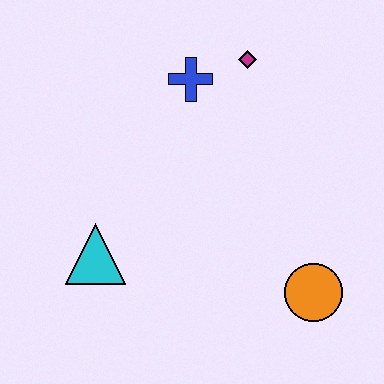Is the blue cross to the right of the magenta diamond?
No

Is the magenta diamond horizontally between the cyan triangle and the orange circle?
Yes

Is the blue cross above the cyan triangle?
Yes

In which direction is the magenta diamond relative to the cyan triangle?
The magenta diamond is above the cyan triangle.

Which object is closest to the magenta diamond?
The blue cross is closest to the magenta diamond.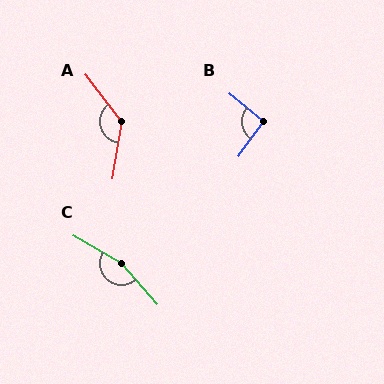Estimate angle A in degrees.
Approximately 132 degrees.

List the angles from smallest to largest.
B (94°), A (132°), C (161°).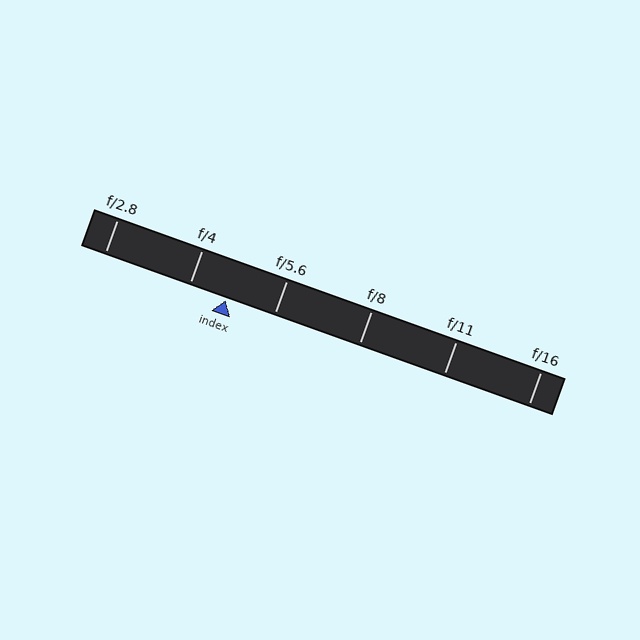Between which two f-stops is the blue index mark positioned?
The index mark is between f/4 and f/5.6.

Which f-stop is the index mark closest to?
The index mark is closest to f/4.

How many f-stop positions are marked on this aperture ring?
There are 6 f-stop positions marked.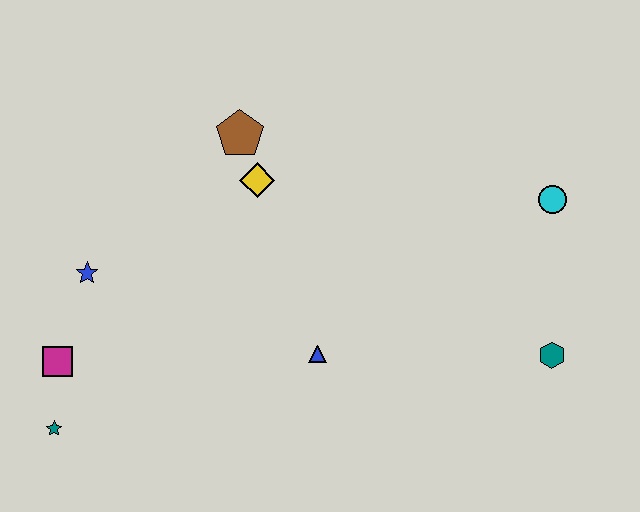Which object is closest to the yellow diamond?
The brown pentagon is closest to the yellow diamond.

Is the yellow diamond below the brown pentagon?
Yes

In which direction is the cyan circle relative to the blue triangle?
The cyan circle is to the right of the blue triangle.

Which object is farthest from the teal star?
The cyan circle is farthest from the teal star.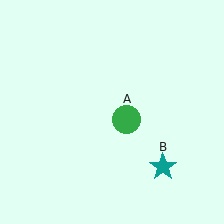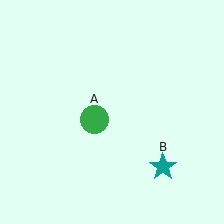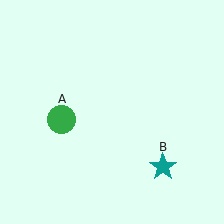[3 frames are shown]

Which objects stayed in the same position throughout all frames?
Teal star (object B) remained stationary.